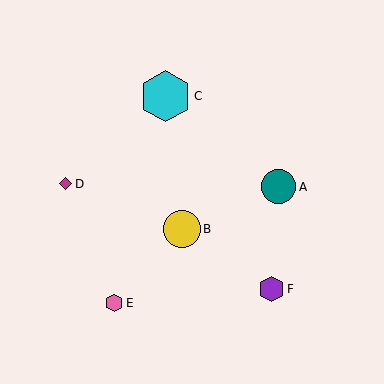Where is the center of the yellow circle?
The center of the yellow circle is at (182, 229).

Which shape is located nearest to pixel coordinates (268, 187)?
The teal circle (labeled A) at (279, 187) is nearest to that location.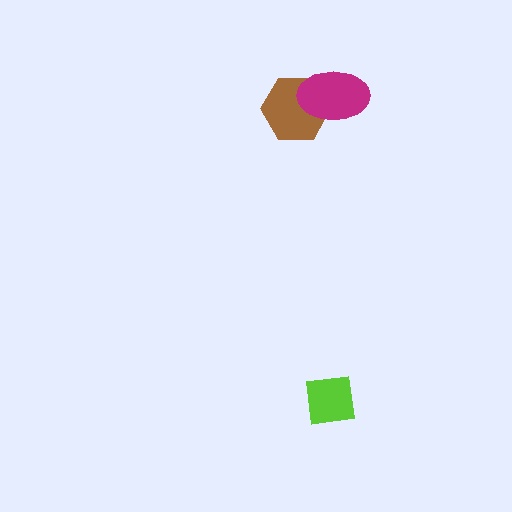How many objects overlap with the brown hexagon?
1 object overlaps with the brown hexagon.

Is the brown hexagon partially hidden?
Yes, it is partially covered by another shape.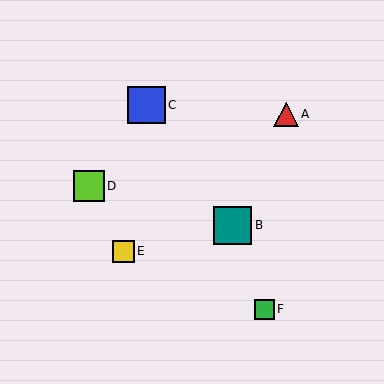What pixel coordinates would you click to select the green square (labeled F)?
Click at (264, 309) to select the green square F.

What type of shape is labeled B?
Shape B is a teal square.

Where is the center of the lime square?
The center of the lime square is at (89, 186).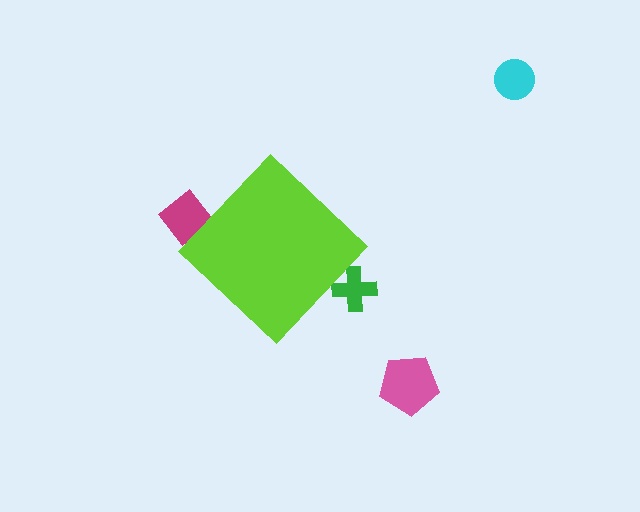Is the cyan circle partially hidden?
No, the cyan circle is fully visible.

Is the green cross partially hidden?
Yes, the green cross is partially hidden behind the lime diamond.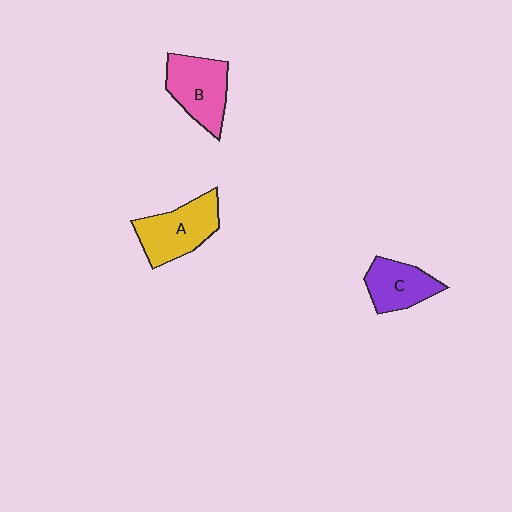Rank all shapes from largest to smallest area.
From largest to smallest: A (yellow), B (pink), C (purple).